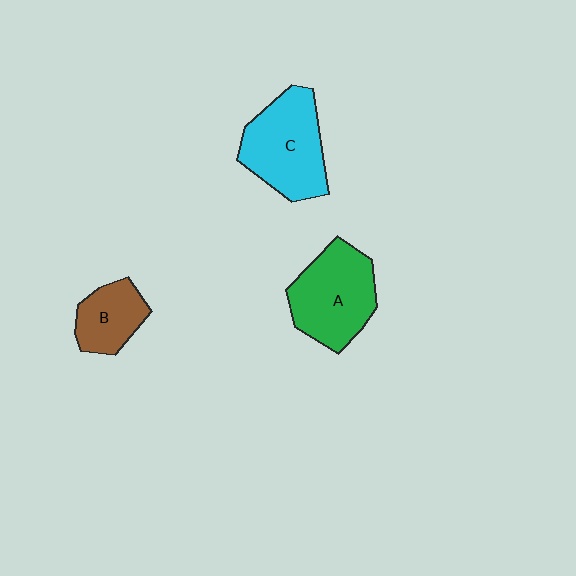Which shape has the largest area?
Shape C (cyan).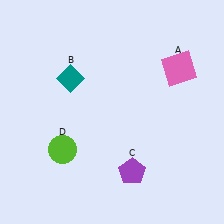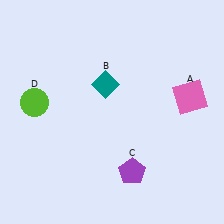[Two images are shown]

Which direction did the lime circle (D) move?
The lime circle (D) moved up.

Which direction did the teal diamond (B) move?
The teal diamond (B) moved right.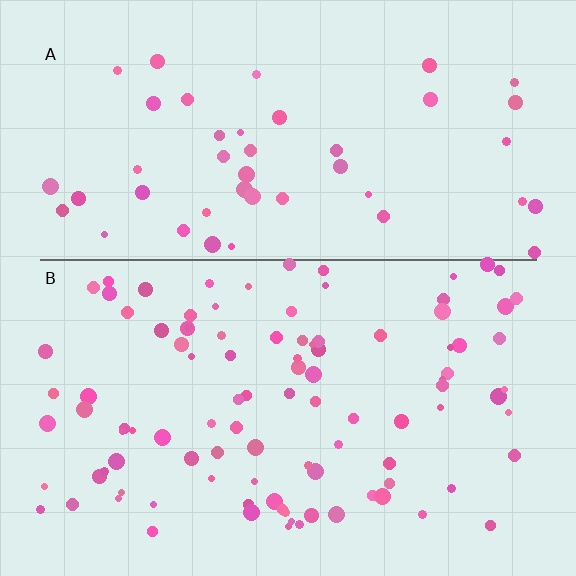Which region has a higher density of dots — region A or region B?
B (the bottom).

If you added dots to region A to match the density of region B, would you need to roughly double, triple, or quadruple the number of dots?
Approximately double.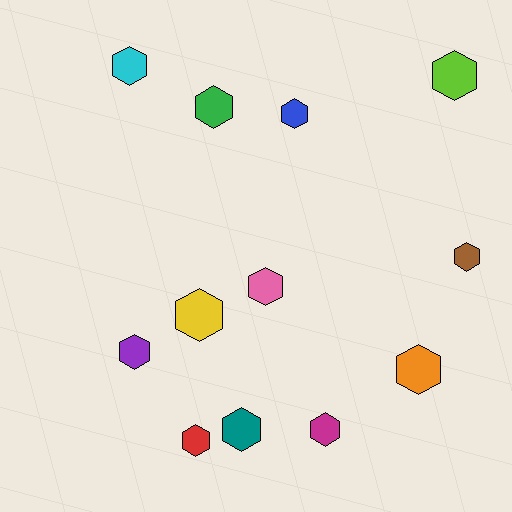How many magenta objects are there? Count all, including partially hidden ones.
There is 1 magenta object.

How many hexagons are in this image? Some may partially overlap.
There are 12 hexagons.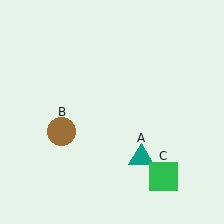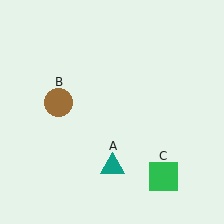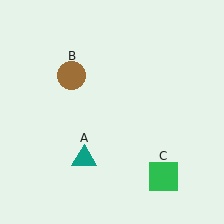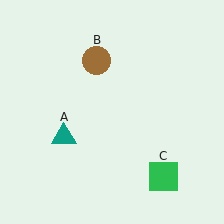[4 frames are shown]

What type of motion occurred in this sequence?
The teal triangle (object A), brown circle (object B) rotated clockwise around the center of the scene.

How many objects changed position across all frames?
2 objects changed position: teal triangle (object A), brown circle (object B).